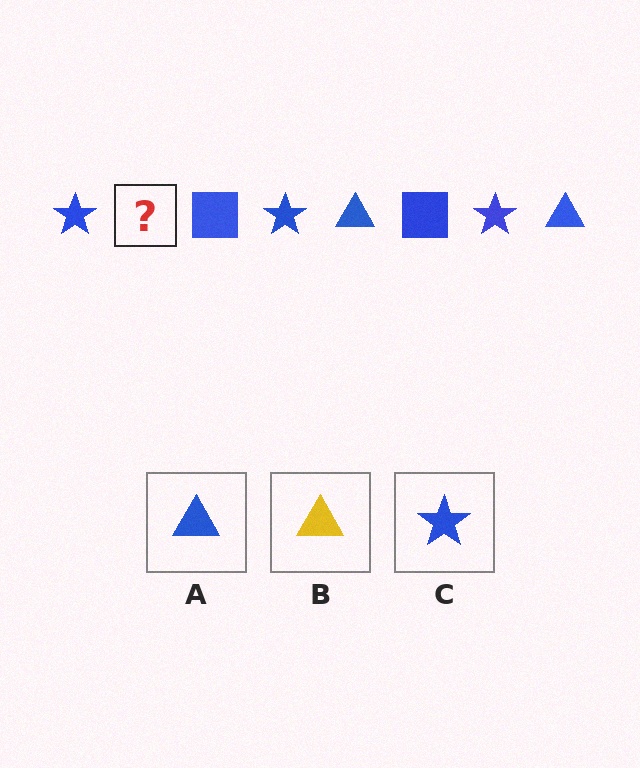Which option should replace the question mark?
Option A.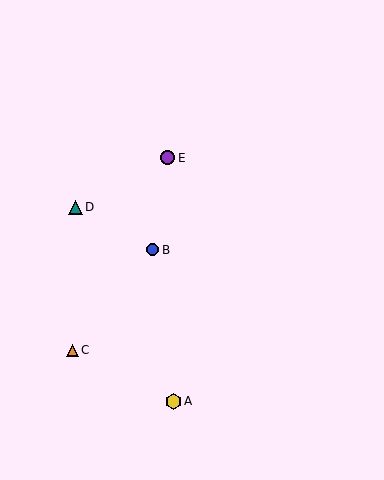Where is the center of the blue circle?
The center of the blue circle is at (152, 250).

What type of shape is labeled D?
Shape D is a teal triangle.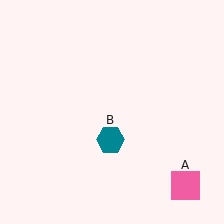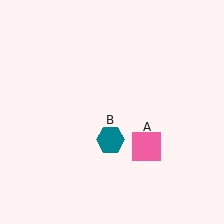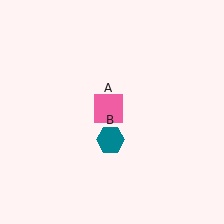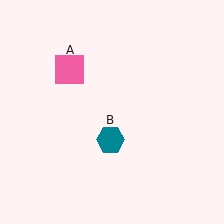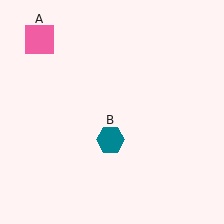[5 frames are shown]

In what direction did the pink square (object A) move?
The pink square (object A) moved up and to the left.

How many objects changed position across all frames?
1 object changed position: pink square (object A).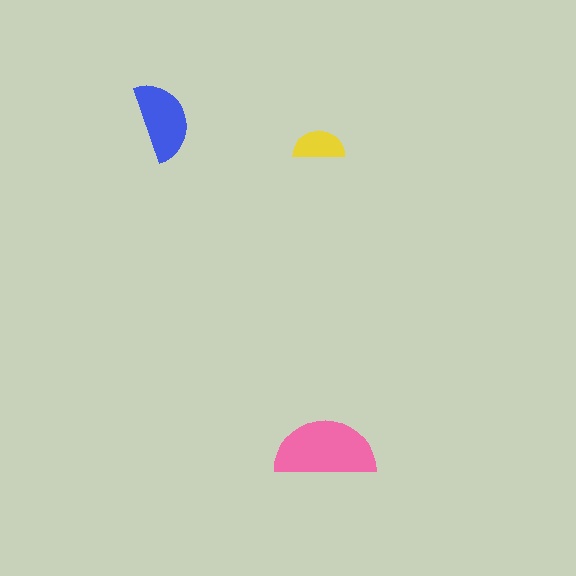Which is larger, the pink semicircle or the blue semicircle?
The pink one.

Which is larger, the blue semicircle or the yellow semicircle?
The blue one.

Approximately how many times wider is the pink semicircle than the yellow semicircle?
About 2 times wider.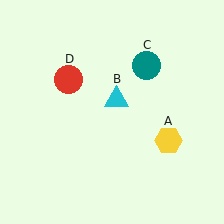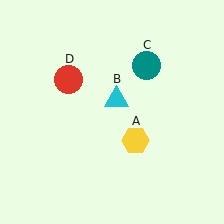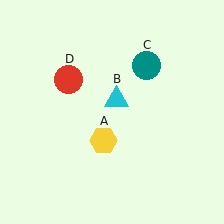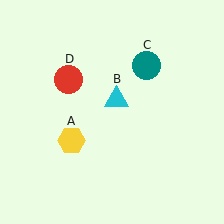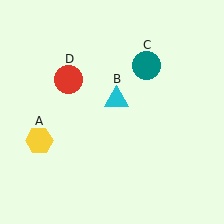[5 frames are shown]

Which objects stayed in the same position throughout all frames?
Cyan triangle (object B) and teal circle (object C) and red circle (object D) remained stationary.